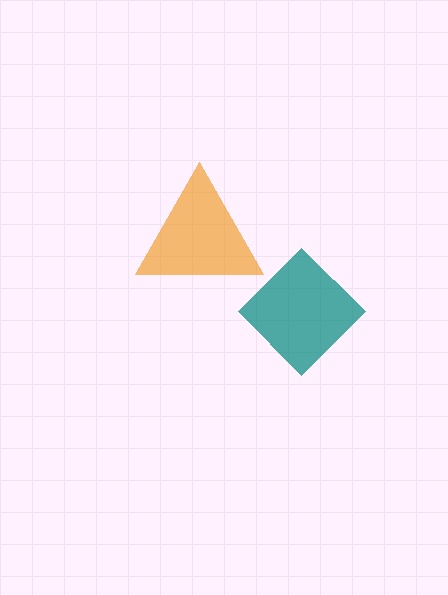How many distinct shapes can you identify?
There are 2 distinct shapes: an orange triangle, a teal diamond.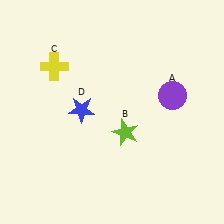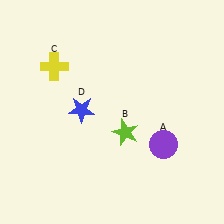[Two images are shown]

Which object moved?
The purple circle (A) moved down.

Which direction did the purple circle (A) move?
The purple circle (A) moved down.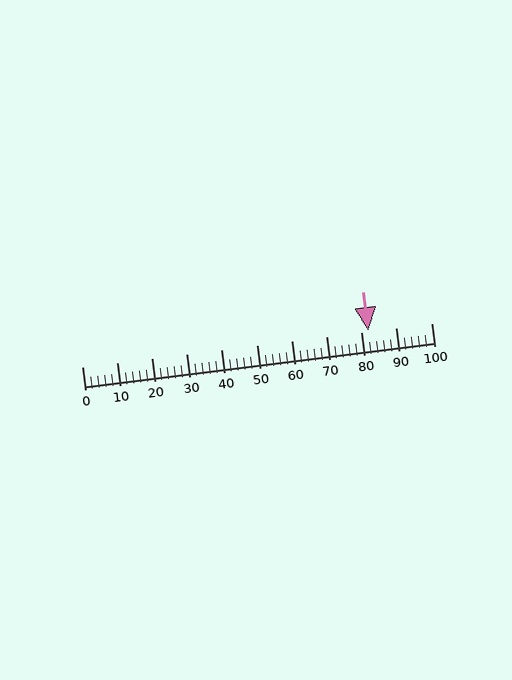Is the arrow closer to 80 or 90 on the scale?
The arrow is closer to 80.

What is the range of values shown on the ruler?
The ruler shows values from 0 to 100.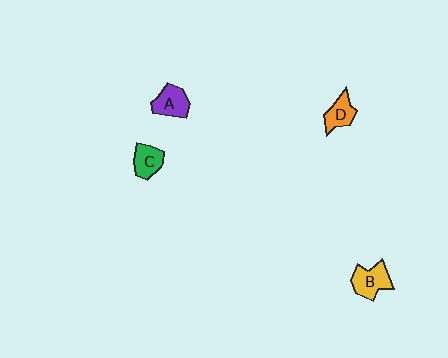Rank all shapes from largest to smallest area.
From largest to smallest: B (yellow), A (purple), C (green), D (orange).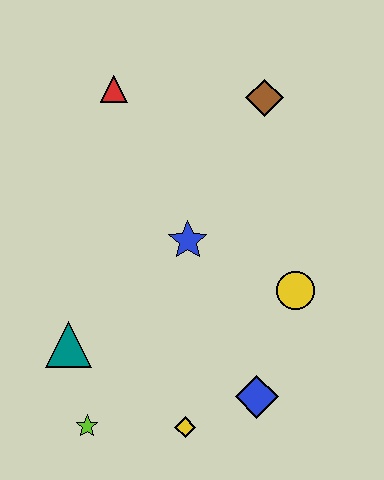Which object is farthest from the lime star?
The brown diamond is farthest from the lime star.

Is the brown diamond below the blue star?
No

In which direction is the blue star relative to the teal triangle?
The blue star is to the right of the teal triangle.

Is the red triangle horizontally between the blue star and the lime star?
Yes